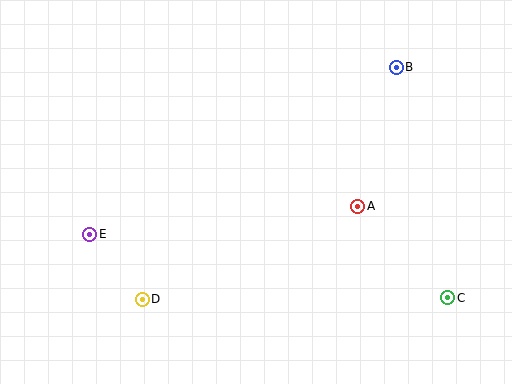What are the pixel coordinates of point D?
Point D is at (142, 299).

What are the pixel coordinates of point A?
Point A is at (358, 206).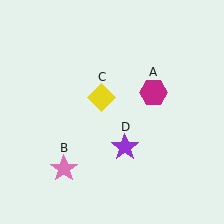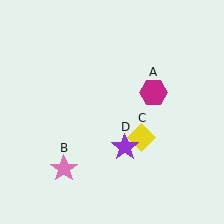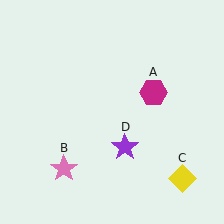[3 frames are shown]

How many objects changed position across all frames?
1 object changed position: yellow diamond (object C).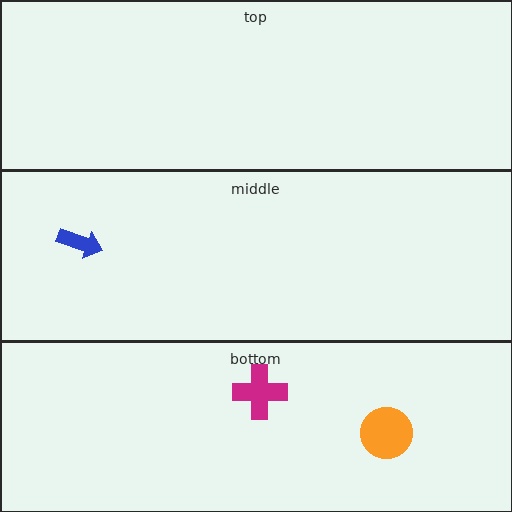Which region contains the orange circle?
The bottom region.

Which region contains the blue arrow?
The middle region.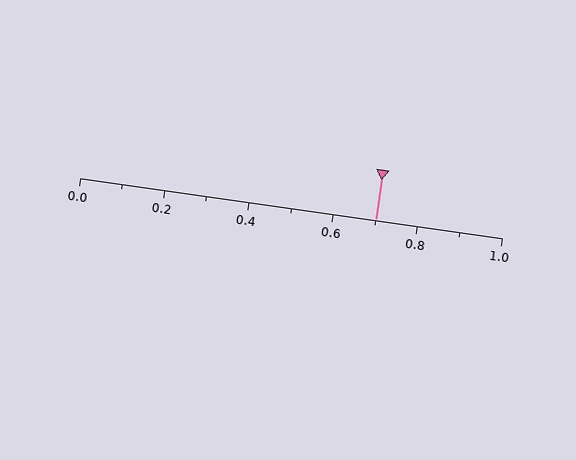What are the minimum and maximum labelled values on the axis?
The axis runs from 0.0 to 1.0.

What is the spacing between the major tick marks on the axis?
The major ticks are spaced 0.2 apart.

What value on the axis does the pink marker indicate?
The marker indicates approximately 0.7.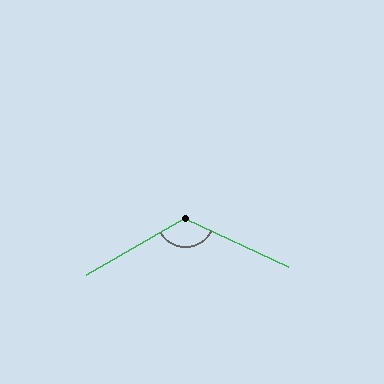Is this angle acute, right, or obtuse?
It is obtuse.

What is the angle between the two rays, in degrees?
Approximately 125 degrees.